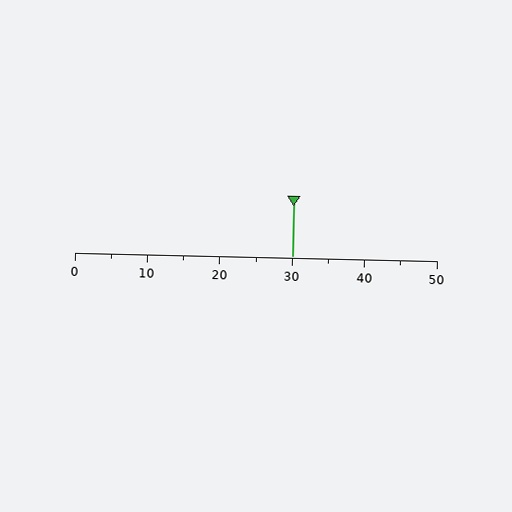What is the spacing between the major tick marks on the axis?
The major ticks are spaced 10 apart.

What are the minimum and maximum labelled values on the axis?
The axis runs from 0 to 50.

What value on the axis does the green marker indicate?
The marker indicates approximately 30.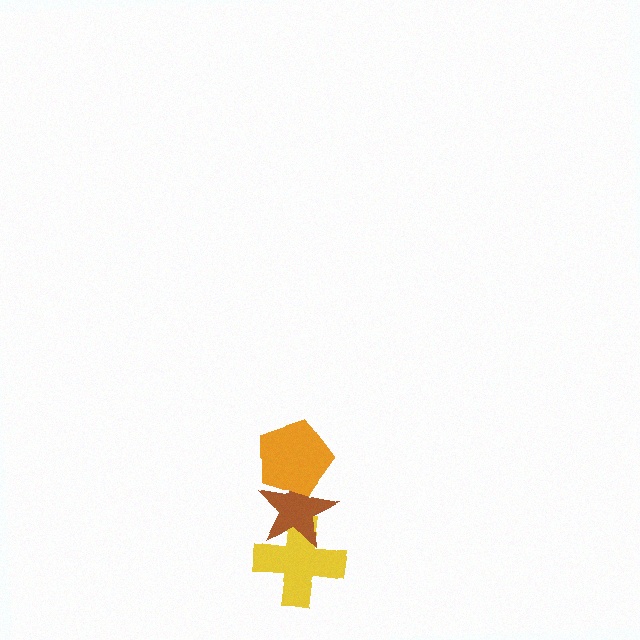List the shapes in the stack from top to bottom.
From top to bottom: the orange pentagon, the brown star, the yellow cross.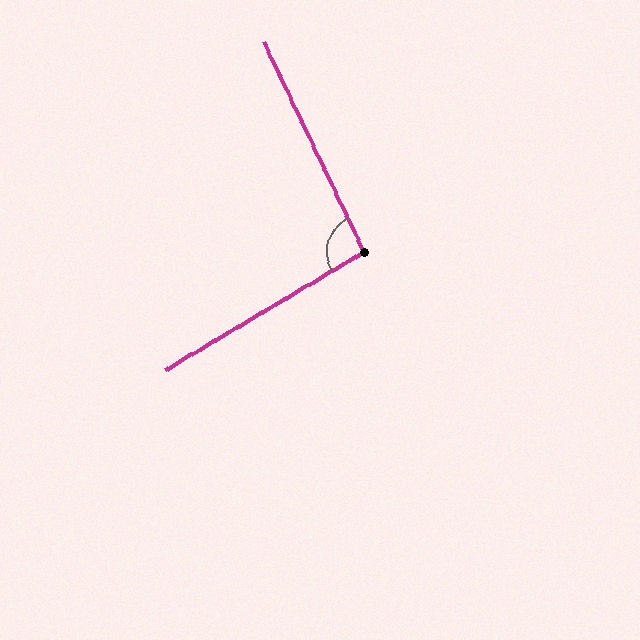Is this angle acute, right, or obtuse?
It is obtuse.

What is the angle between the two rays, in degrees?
Approximately 95 degrees.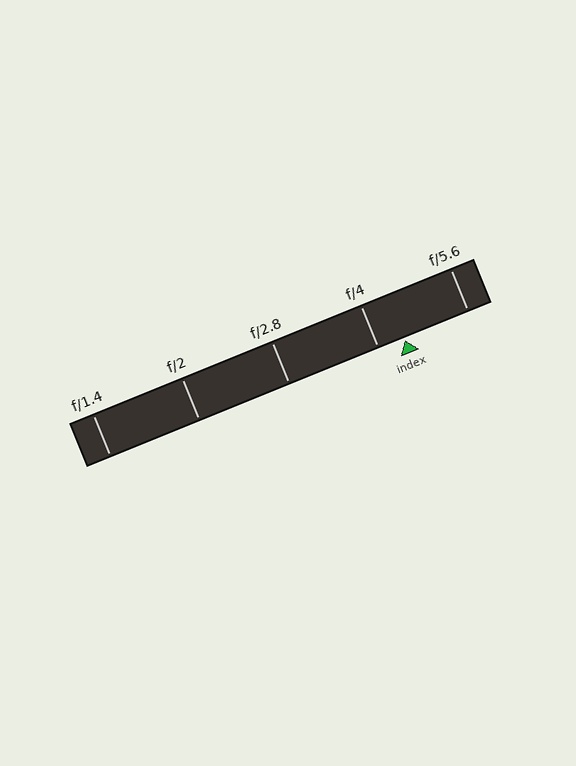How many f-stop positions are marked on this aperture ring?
There are 5 f-stop positions marked.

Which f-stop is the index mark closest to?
The index mark is closest to f/4.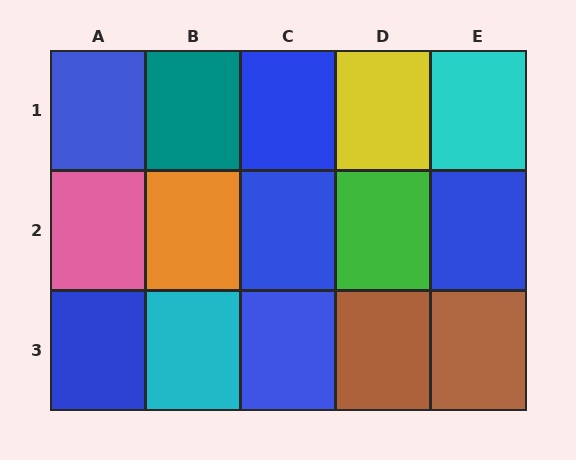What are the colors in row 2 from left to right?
Pink, orange, blue, green, blue.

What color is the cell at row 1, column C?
Blue.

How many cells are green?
1 cell is green.